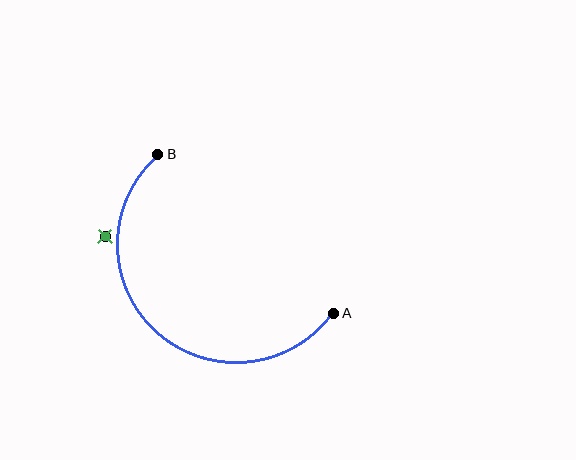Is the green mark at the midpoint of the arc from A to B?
No — the green mark does not lie on the arc at all. It sits slightly outside the curve.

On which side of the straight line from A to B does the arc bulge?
The arc bulges below and to the left of the straight line connecting A and B.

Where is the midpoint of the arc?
The arc midpoint is the point on the curve farthest from the straight line joining A and B. It sits below and to the left of that line.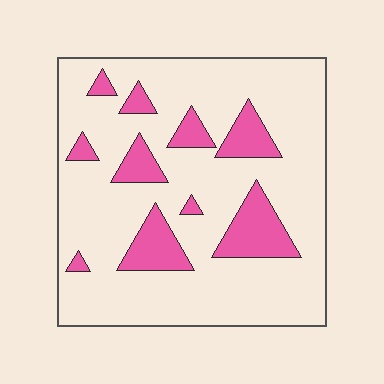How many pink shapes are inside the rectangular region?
10.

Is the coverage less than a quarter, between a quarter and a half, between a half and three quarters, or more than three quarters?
Less than a quarter.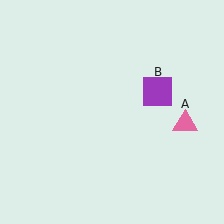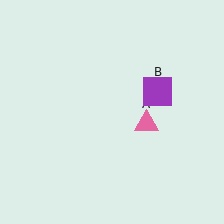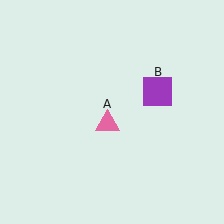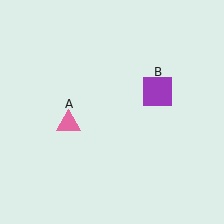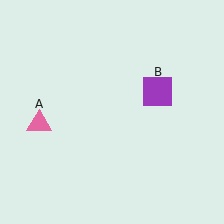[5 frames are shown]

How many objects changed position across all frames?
1 object changed position: pink triangle (object A).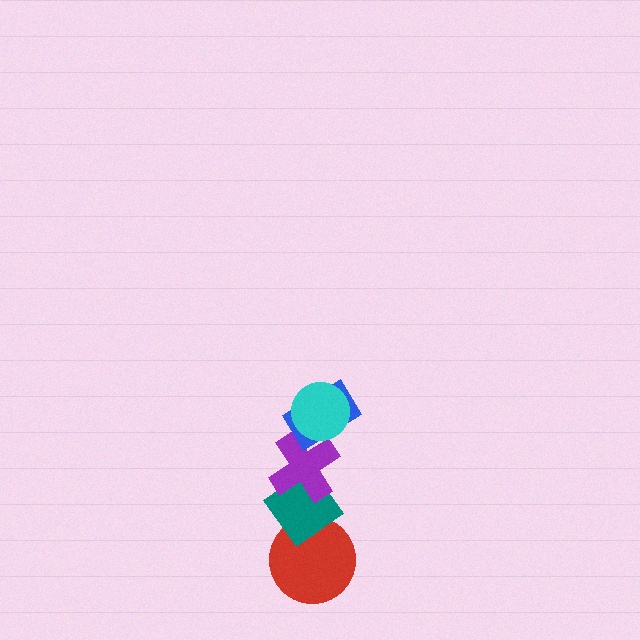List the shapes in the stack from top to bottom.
From top to bottom: the cyan circle, the blue rectangle, the purple cross, the teal diamond, the red circle.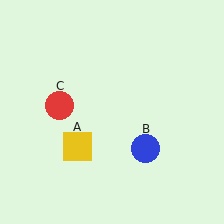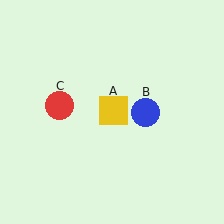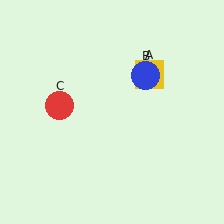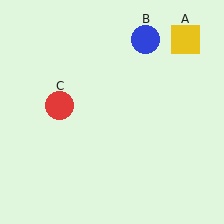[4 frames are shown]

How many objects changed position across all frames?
2 objects changed position: yellow square (object A), blue circle (object B).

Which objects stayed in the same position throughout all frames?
Red circle (object C) remained stationary.